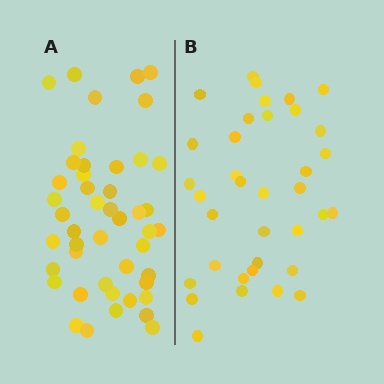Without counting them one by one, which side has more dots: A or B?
Region A (the left region) has more dots.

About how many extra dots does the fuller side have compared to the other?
Region A has roughly 10 or so more dots than region B.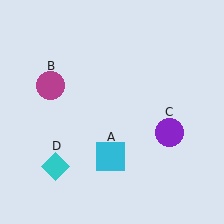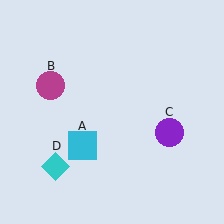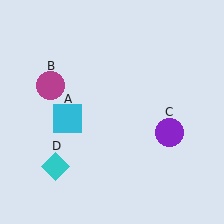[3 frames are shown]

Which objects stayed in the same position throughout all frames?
Magenta circle (object B) and purple circle (object C) and cyan diamond (object D) remained stationary.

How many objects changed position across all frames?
1 object changed position: cyan square (object A).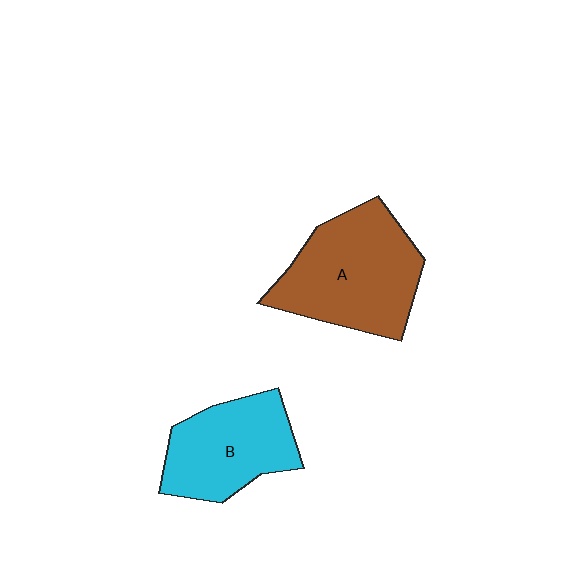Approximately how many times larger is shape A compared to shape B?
Approximately 1.3 times.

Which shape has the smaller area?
Shape B (cyan).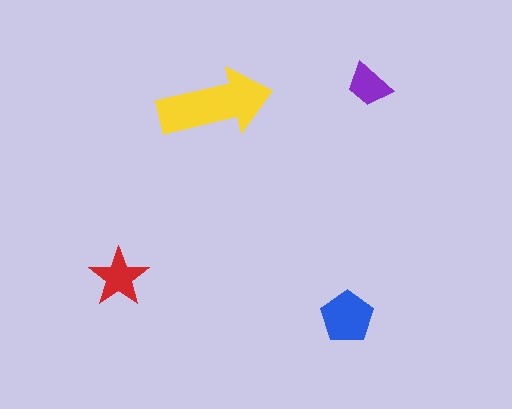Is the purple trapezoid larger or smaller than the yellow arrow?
Smaller.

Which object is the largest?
The yellow arrow.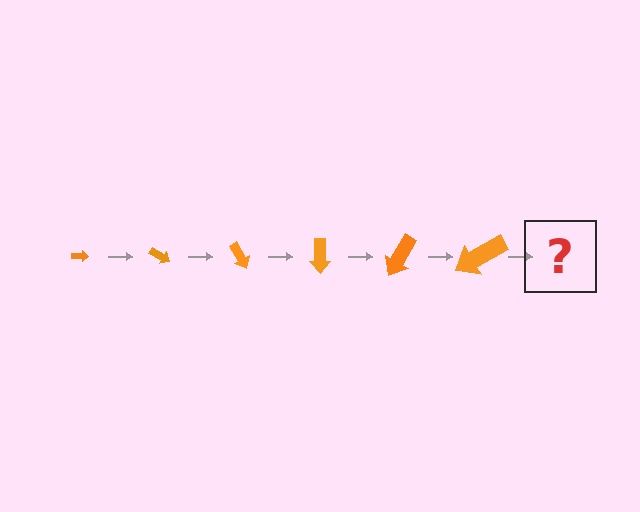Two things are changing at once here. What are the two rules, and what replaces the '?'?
The two rules are that the arrow grows larger each step and it rotates 30 degrees each step. The '?' should be an arrow, larger than the previous one and rotated 180 degrees from the start.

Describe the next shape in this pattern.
It should be an arrow, larger than the previous one and rotated 180 degrees from the start.